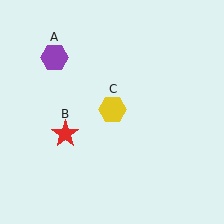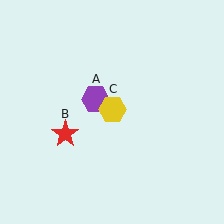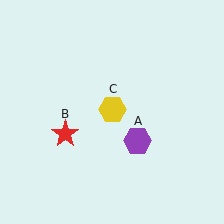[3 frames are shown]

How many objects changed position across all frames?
1 object changed position: purple hexagon (object A).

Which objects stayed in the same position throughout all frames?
Red star (object B) and yellow hexagon (object C) remained stationary.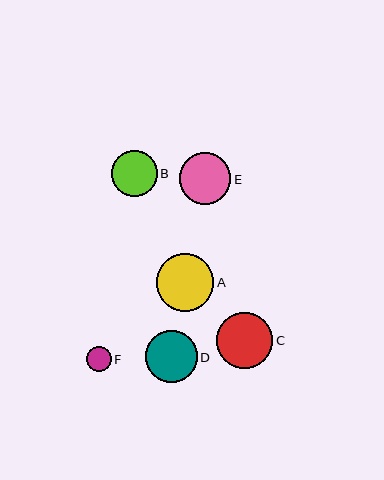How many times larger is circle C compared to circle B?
Circle C is approximately 1.2 times the size of circle B.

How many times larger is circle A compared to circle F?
Circle A is approximately 2.3 times the size of circle F.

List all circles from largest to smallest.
From largest to smallest: A, C, D, E, B, F.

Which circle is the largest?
Circle A is the largest with a size of approximately 57 pixels.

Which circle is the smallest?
Circle F is the smallest with a size of approximately 25 pixels.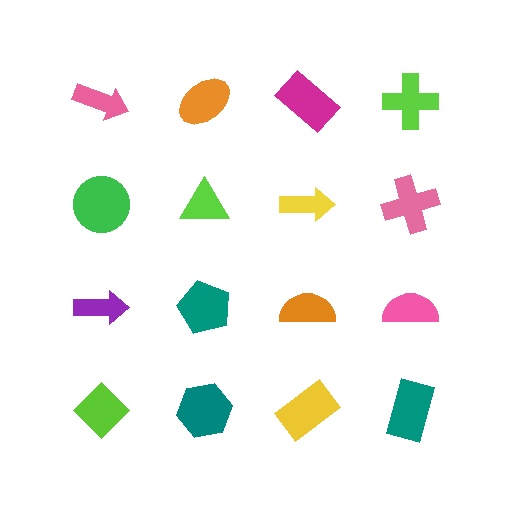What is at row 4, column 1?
A lime diamond.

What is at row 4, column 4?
A teal rectangle.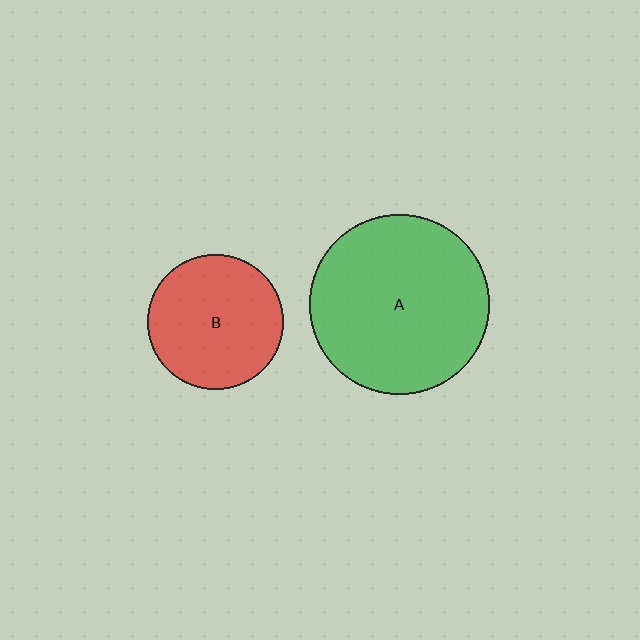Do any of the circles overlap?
No, none of the circles overlap.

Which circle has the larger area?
Circle A (green).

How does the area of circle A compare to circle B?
Approximately 1.8 times.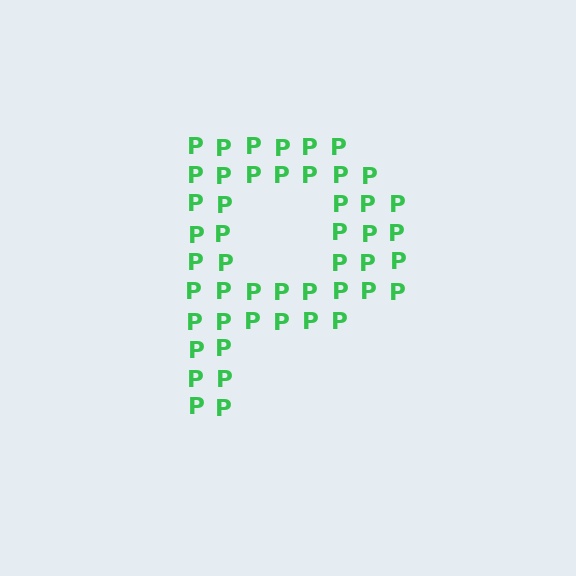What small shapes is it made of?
It is made of small letter P's.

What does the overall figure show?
The overall figure shows the letter P.